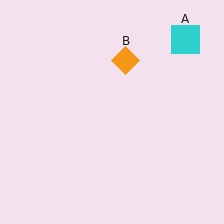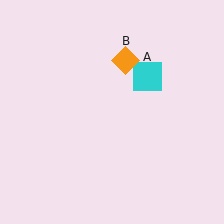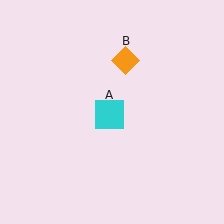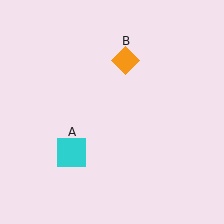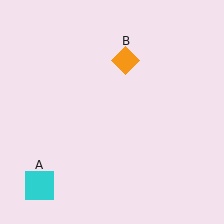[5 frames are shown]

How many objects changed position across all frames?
1 object changed position: cyan square (object A).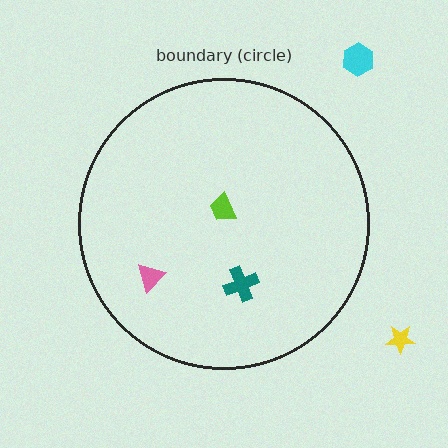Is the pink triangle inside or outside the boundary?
Inside.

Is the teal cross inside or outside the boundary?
Inside.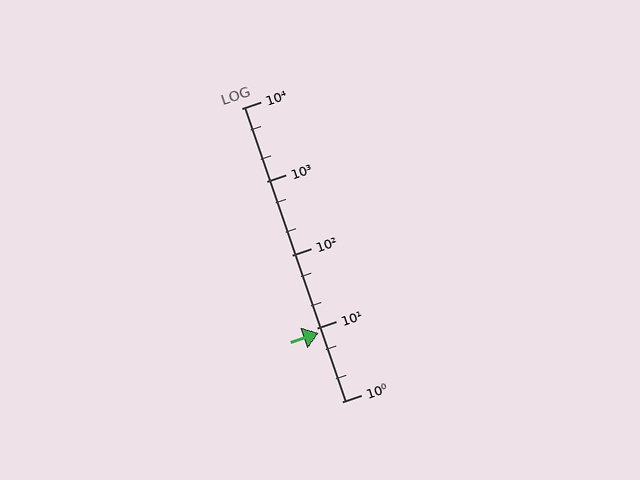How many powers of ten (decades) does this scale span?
The scale spans 4 decades, from 1 to 10000.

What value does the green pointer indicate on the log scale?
The pointer indicates approximately 8.5.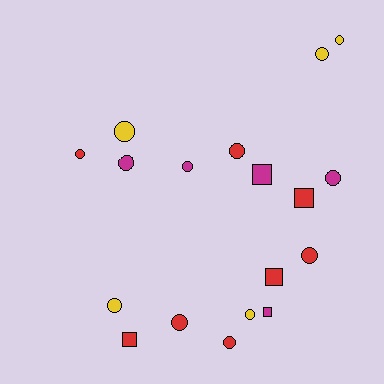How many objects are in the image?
There are 18 objects.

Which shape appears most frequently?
Circle, with 13 objects.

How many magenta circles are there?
There are 3 magenta circles.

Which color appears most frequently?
Red, with 8 objects.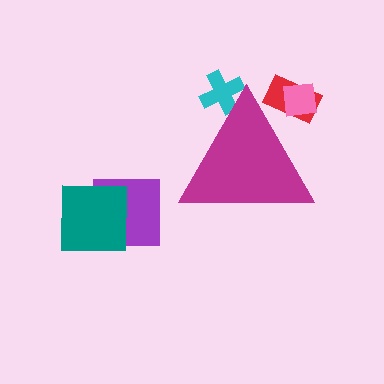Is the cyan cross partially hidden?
Yes, the cyan cross is partially hidden behind the magenta triangle.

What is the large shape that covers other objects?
A magenta triangle.